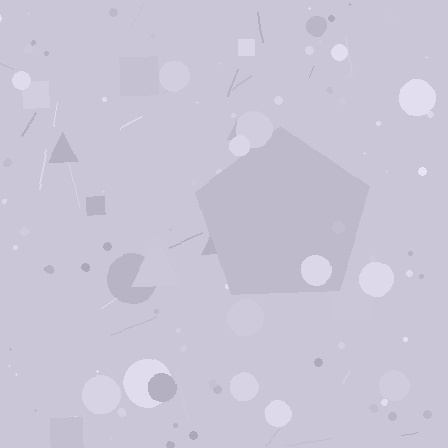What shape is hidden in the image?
A pentagon is hidden in the image.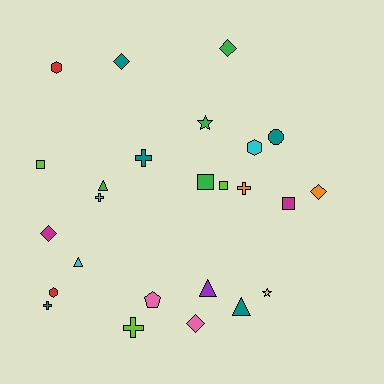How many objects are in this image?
There are 25 objects.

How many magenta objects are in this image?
There are 2 magenta objects.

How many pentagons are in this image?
There is 1 pentagon.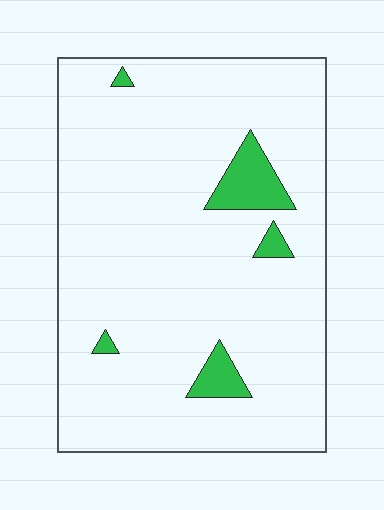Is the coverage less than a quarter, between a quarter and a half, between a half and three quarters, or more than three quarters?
Less than a quarter.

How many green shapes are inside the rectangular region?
5.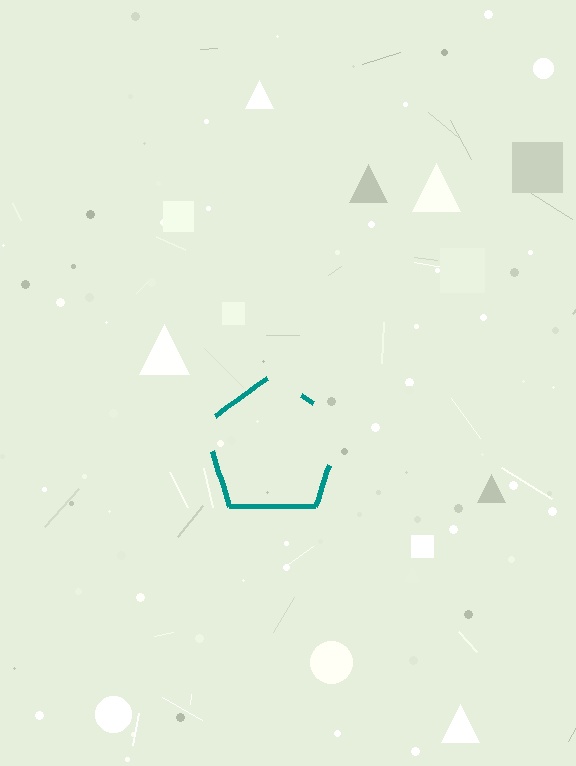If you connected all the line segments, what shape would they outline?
They would outline a pentagon.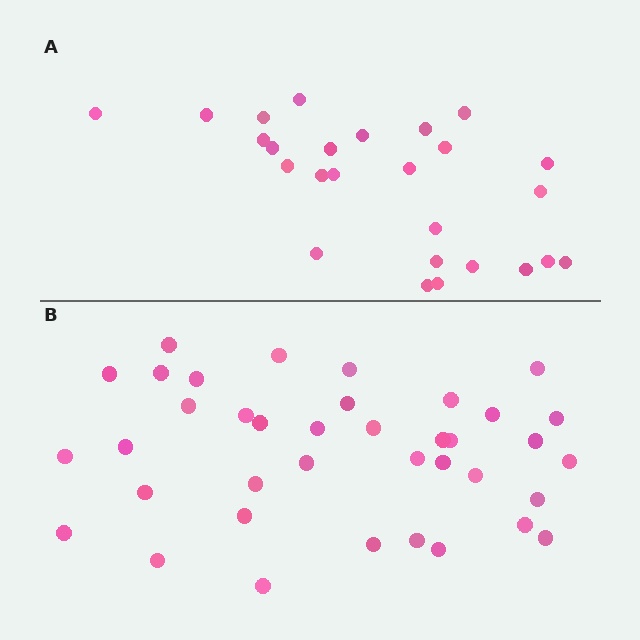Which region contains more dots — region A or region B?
Region B (the bottom region) has more dots.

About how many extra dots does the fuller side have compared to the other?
Region B has roughly 12 or so more dots than region A.